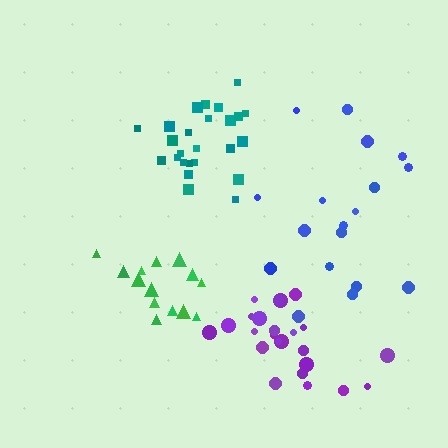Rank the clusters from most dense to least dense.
teal, green, purple, blue.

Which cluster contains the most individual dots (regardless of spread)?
Teal (25).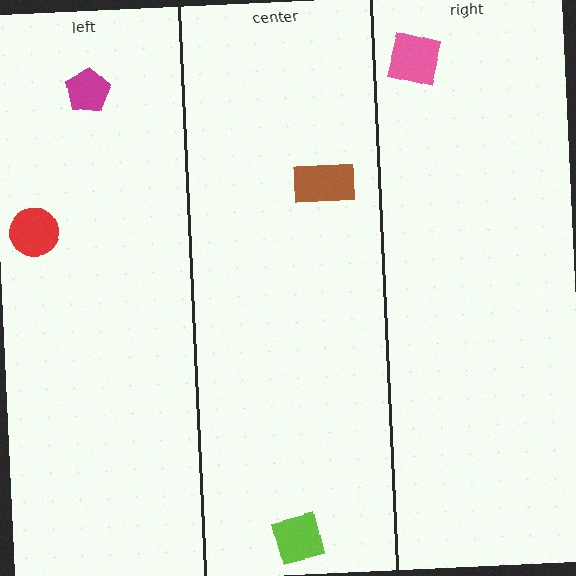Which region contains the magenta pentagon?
The left region.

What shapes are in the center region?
The lime square, the brown rectangle.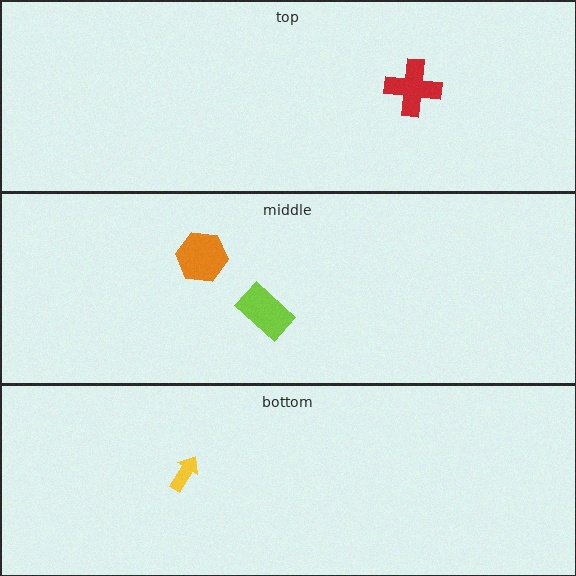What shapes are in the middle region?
The orange hexagon, the lime rectangle.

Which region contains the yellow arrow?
The bottom region.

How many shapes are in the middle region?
2.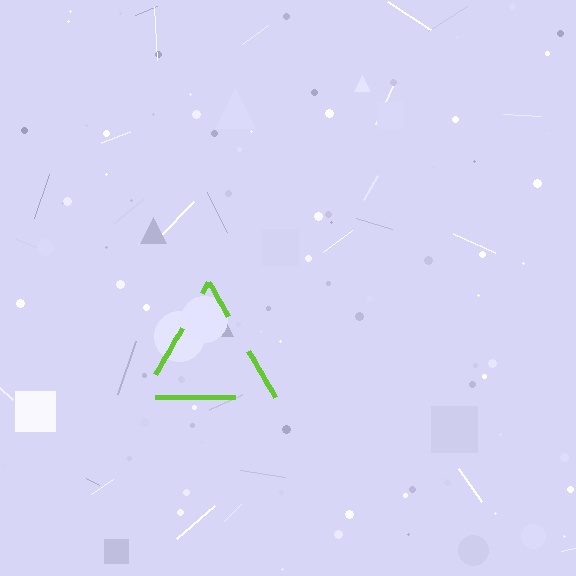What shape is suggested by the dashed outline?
The dashed outline suggests a triangle.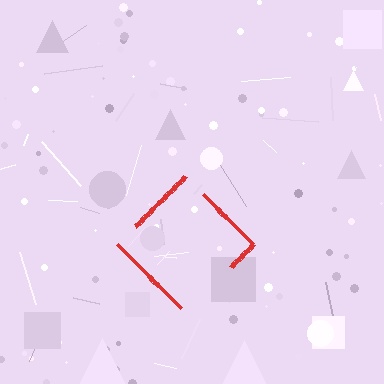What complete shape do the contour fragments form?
The contour fragments form a diamond.